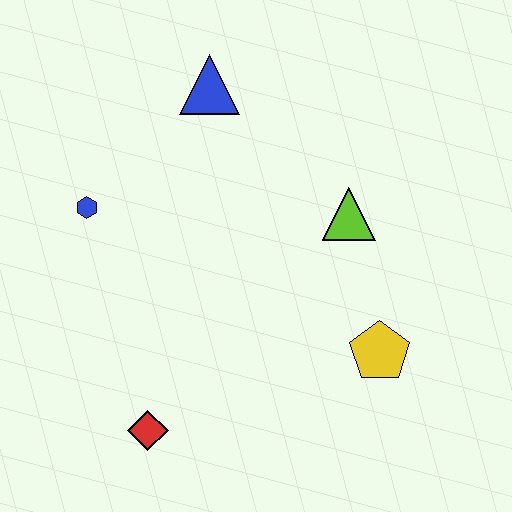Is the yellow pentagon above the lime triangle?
No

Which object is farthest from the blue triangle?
The red diamond is farthest from the blue triangle.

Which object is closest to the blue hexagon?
The blue triangle is closest to the blue hexagon.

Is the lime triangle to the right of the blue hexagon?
Yes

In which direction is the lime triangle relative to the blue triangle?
The lime triangle is to the right of the blue triangle.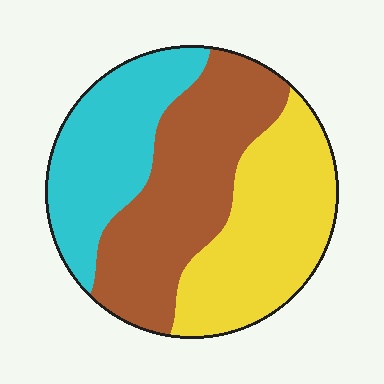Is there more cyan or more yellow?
Yellow.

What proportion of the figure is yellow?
Yellow takes up between a third and a half of the figure.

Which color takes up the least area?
Cyan, at roughly 30%.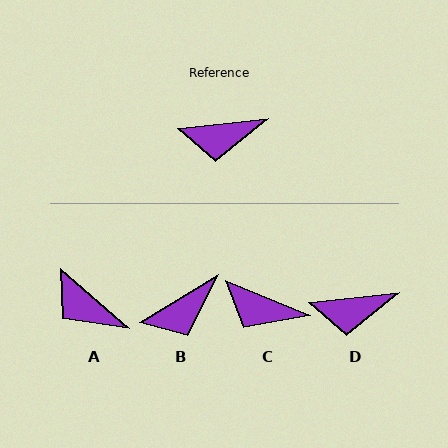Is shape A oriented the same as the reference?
No, it is off by about 47 degrees.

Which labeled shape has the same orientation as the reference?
D.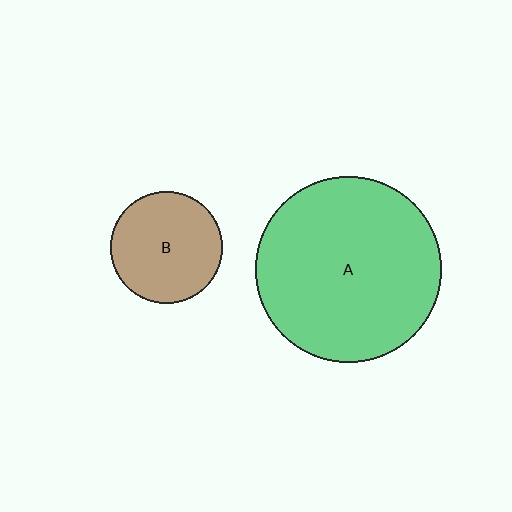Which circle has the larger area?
Circle A (green).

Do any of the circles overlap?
No, none of the circles overlap.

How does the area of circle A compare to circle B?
Approximately 2.8 times.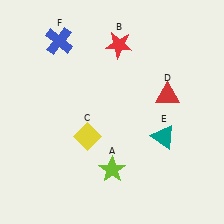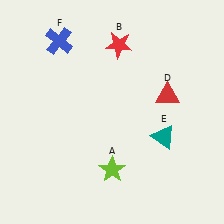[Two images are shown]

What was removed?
The yellow diamond (C) was removed in Image 2.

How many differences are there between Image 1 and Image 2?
There is 1 difference between the two images.